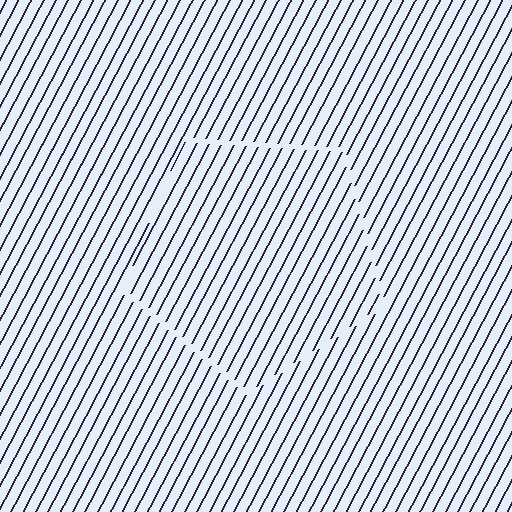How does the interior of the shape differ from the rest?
The interior of the shape contains the same grating, shifted by half a period — the contour is defined by the phase discontinuity where line-ends from the inner and outer gratings abut.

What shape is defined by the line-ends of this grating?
An illusory pentagon. The interior of the shape contains the same grating, shifted by half a period — the contour is defined by the phase discontinuity where line-ends from the inner and outer gratings abut.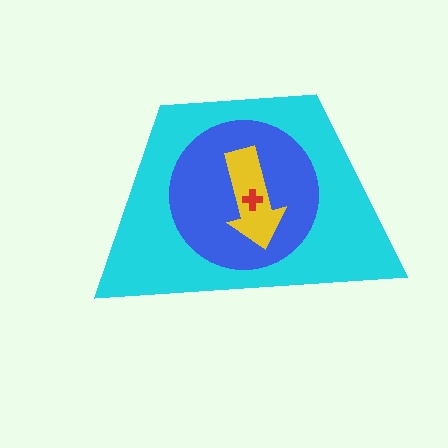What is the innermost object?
The red cross.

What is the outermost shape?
The cyan trapezoid.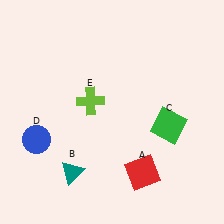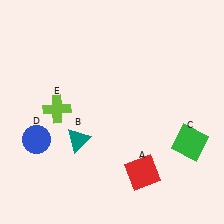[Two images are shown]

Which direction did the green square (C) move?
The green square (C) moved right.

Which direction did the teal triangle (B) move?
The teal triangle (B) moved up.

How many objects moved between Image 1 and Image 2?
3 objects moved between the two images.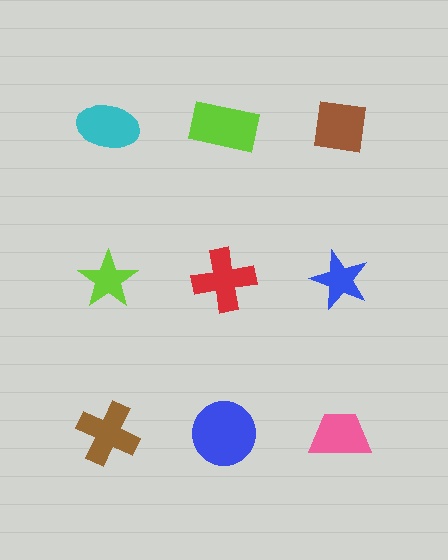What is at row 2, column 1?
A lime star.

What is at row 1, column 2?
A lime rectangle.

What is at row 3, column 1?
A brown cross.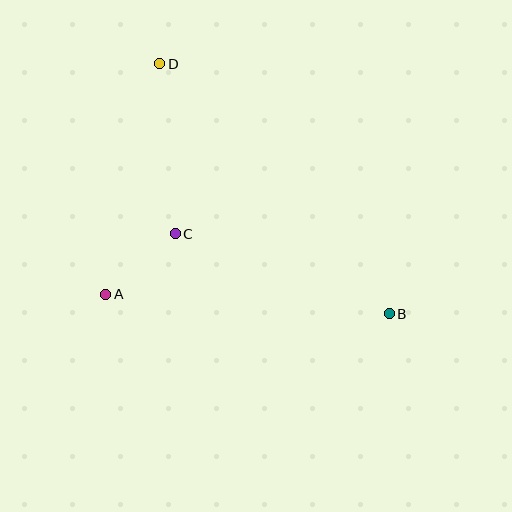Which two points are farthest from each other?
Points B and D are farthest from each other.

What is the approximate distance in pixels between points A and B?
The distance between A and B is approximately 284 pixels.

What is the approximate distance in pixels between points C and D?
The distance between C and D is approximately 171 pixels.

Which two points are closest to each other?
Points A and C are closest to each other.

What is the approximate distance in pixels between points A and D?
The distance between A and D is approximately 237 pixels.